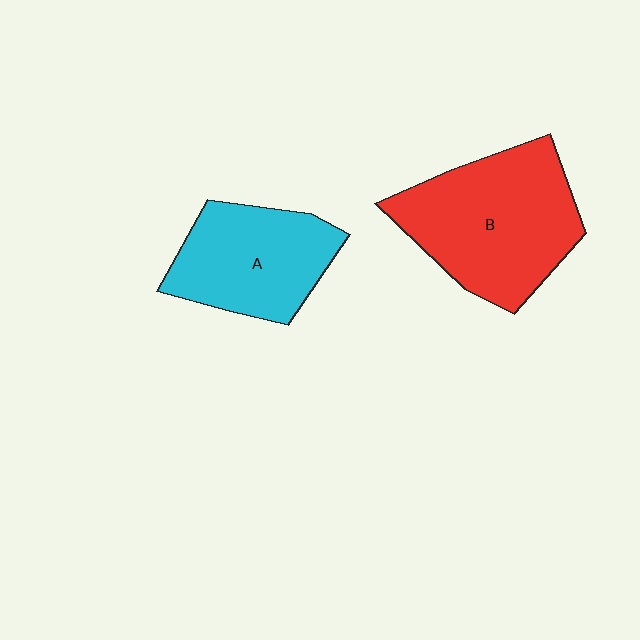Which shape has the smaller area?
Shape A (cyan).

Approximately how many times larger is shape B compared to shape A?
Approximately 1.4 times.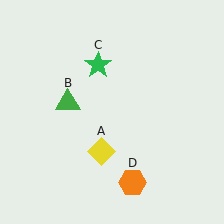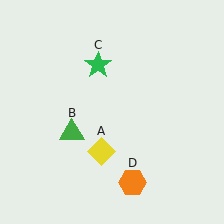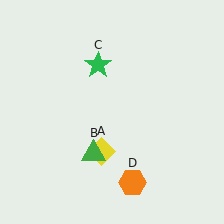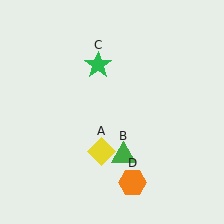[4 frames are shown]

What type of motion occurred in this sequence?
The green triangle (object B) rotated counterclockwise around the center of the scene.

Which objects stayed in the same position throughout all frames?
Yellow diamond (object A) and green star (object C) and orange hexagon (object D) remained stationary.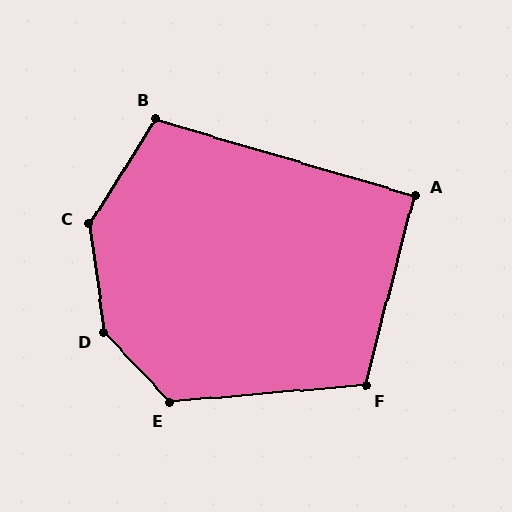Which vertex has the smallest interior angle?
A, at approximately 92 degrees.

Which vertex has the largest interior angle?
D, at approximately 145 degrees.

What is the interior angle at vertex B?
Approximately 106 degrees (obtuse).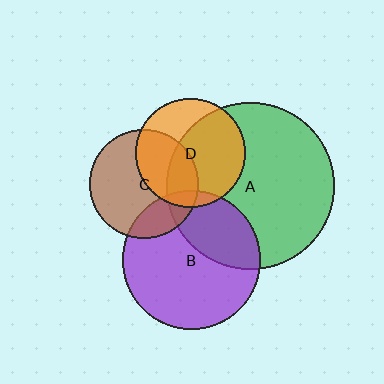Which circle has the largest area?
Circle A (green).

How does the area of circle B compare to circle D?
Approximately 1.6 times.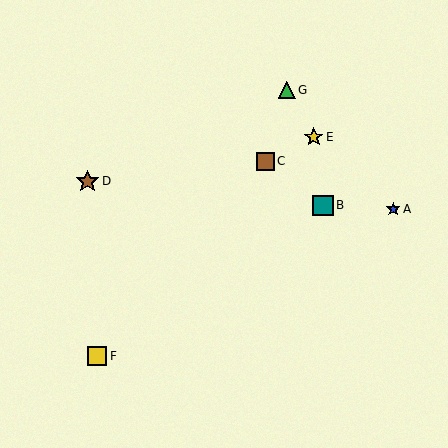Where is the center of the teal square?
The center of the teal square is at (323, 205).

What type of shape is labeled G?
Shape G is a green triangle.